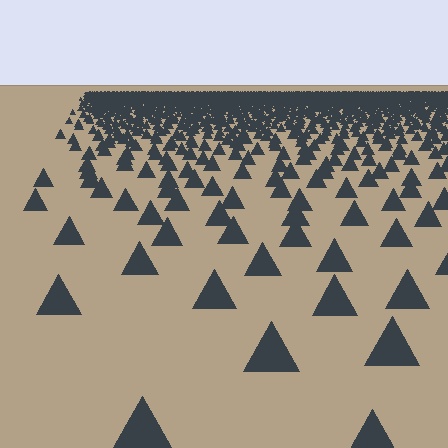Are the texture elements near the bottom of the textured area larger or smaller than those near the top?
Larger. Near the bottom, elements are closer to the viewer and appear at a bigger on-screen size.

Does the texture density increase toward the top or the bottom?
Density increases toward the top.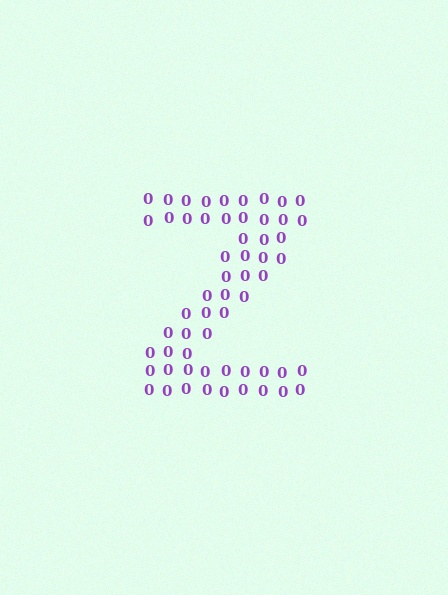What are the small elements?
The small elements are digit 0's.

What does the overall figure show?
The overall figure shows the letter Z.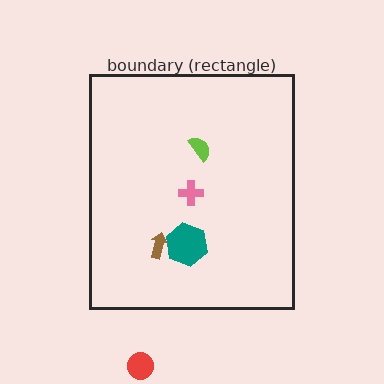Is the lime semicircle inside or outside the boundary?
Inside.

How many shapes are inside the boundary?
4 inside, 1 outside.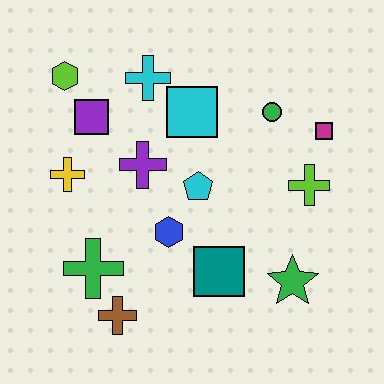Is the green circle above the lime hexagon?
No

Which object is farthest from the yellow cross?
The magenta square is farthest from the yellow cross.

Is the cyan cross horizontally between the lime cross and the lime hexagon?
Yes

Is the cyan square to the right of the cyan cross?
Yes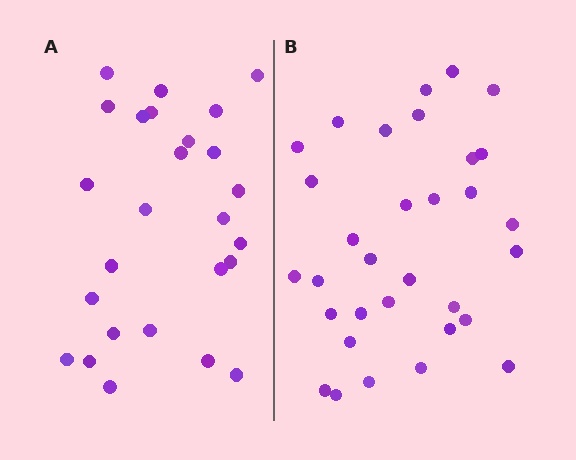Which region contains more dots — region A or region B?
Region B (the right region) has more dots.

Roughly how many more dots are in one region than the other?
Region B has about 6 more dots than region A.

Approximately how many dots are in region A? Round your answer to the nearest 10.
About 30 dots. (The exact count is 26, which rounds to 30.)